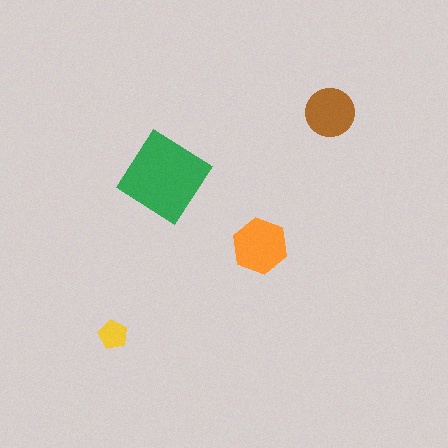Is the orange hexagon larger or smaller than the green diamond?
Smaller.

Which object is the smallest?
The yellow pentagon.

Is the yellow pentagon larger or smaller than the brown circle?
Smaller.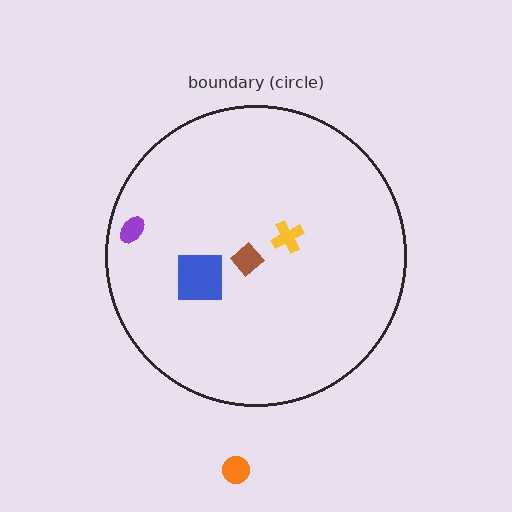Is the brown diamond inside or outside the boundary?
Inside.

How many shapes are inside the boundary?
4 inside, 1 outside.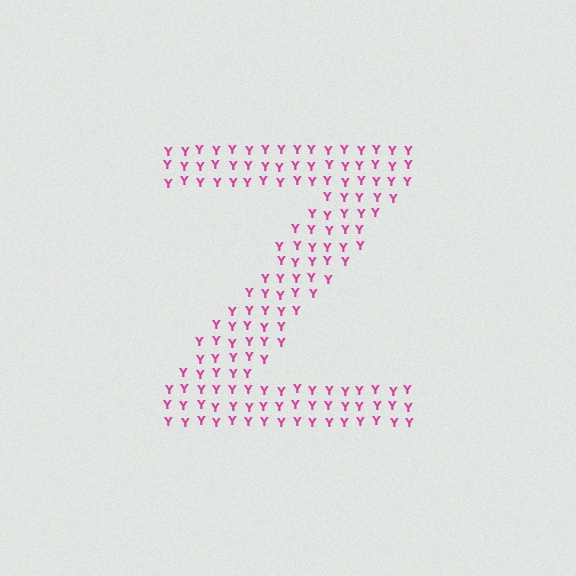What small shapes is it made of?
It is made of small letter Y's.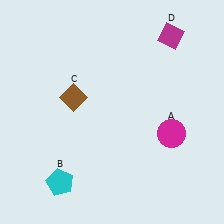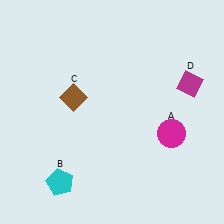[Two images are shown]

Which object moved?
The magenta diamond (D) moved down.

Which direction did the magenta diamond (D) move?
The magenta diamond (D) moved down.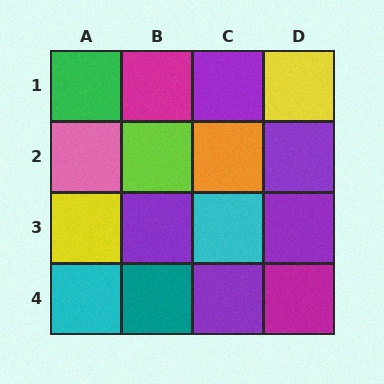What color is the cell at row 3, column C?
Cyan.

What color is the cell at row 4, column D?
Magenta.